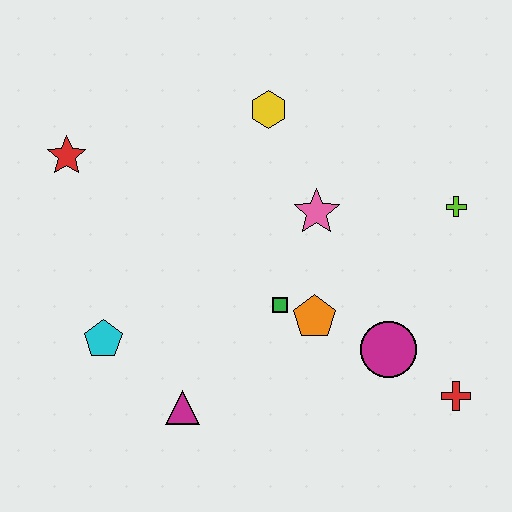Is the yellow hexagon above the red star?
Yes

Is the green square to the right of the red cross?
No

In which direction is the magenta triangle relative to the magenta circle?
The magenta triangle is to the left of the magenta circle.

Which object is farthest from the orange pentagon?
The red star is farthest from the orange pentagon.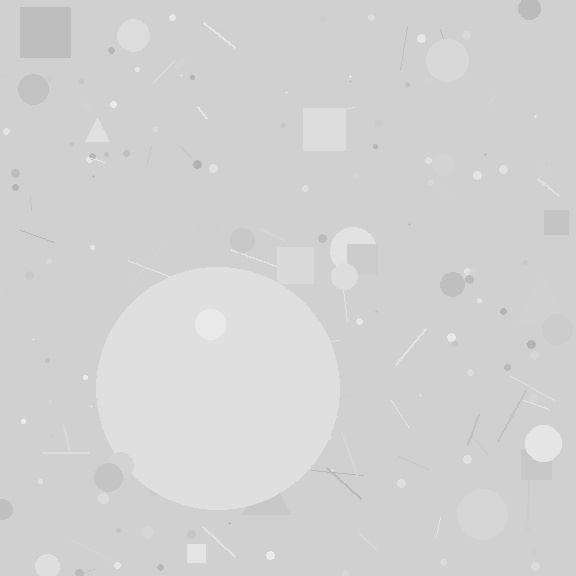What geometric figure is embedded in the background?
A circle is embedded in the background.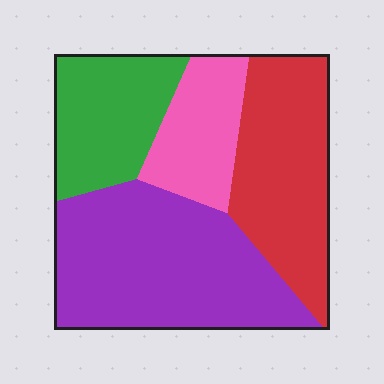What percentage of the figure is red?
Red takes up about one quarter (1/4) of the figure.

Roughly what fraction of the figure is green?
Green takes up less than a quarter of the figure.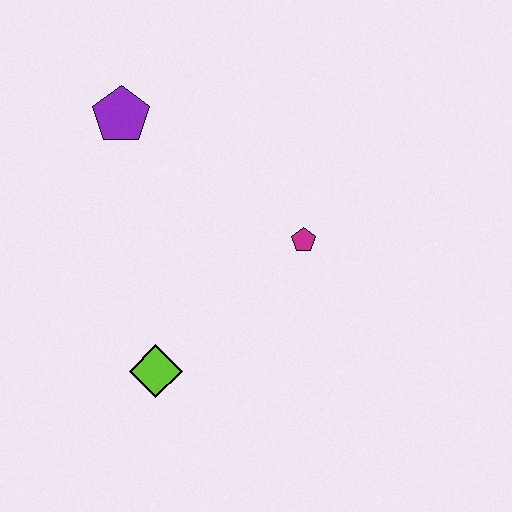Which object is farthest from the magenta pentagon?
The purple pentagon is farthest from the magenta pentagon.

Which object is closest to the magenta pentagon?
The lime diamond is closest to the magenta pentagon.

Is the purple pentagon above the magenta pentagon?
Yes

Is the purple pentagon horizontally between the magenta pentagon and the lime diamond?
No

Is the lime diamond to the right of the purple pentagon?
Yes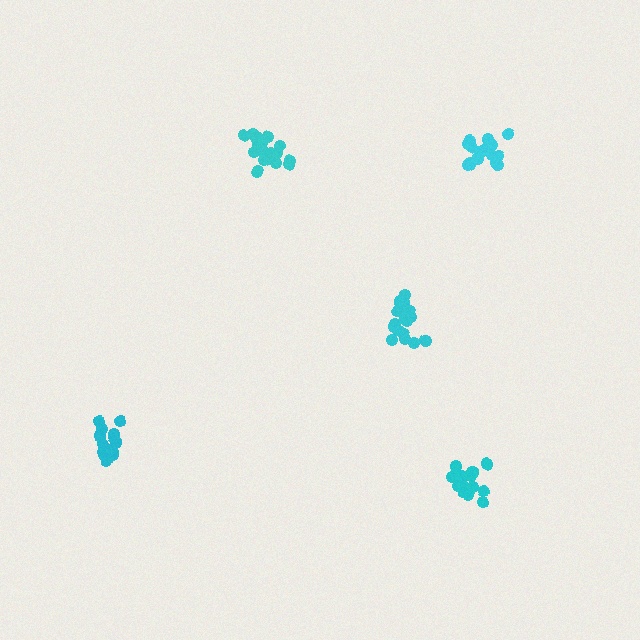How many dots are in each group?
Group 1: 18 dots, Group 2: 15 dots, Group 3: 15 dots, Group 4: 20 dots, Group 5: 18 dots (86 total).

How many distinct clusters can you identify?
There are 5 distinct clusters.